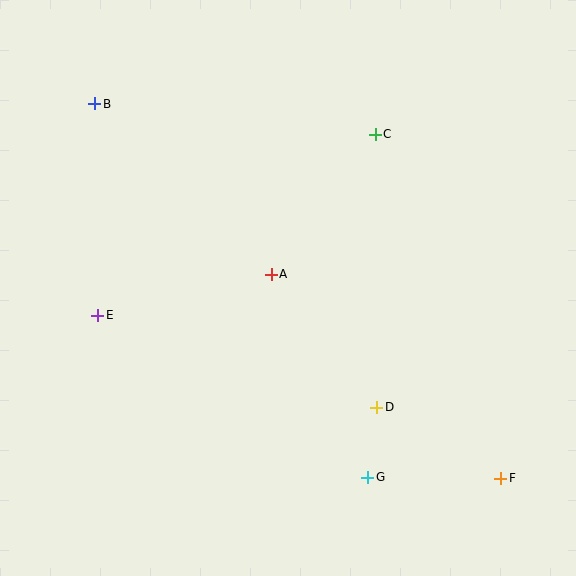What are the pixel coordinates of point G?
Point G is at (368, 477).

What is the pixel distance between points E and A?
The distance between E and A is 178 pixels.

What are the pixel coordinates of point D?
Point D is at (377, 407).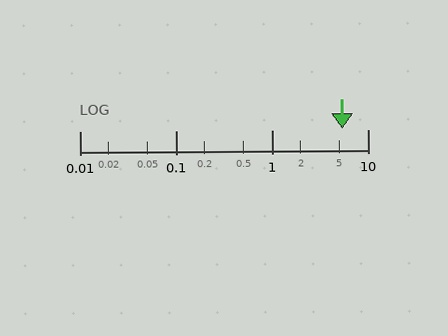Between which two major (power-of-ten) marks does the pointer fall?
The pointer is between 1 and 10.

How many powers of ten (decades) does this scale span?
The scale spans 3 decades, from 0.01 to 10.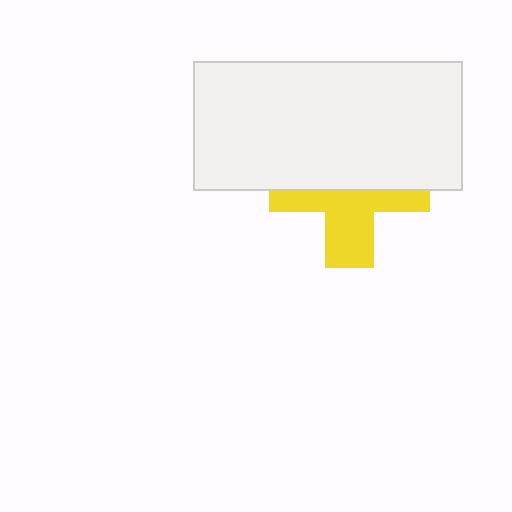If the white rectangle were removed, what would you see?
You would see the complete yellow cross.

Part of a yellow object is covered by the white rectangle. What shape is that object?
It is a cross.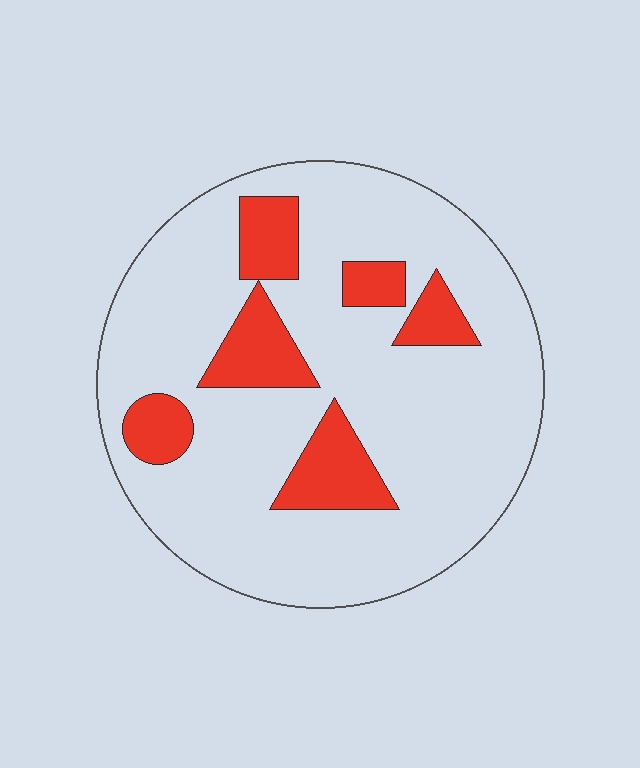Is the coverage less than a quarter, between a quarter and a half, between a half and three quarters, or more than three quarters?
Less than a quarter.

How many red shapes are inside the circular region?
6.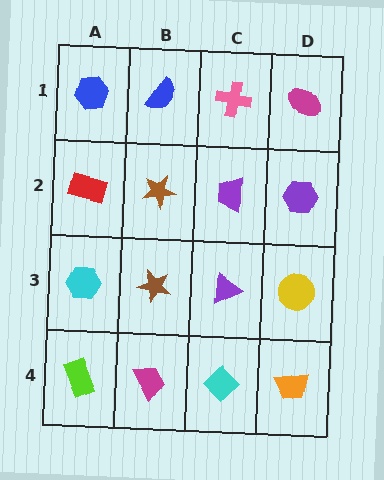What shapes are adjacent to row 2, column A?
A blue hexagon (row 1, column A), a cyan hexagon (row 3, column A), a brown star (row 2, column B).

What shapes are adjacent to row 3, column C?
A purple trapezoid (row 2, column C), a cyan diamond (row 4, column C), a brown star (row 3, column B), a yellow circle (row 3, column D).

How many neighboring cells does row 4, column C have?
3.